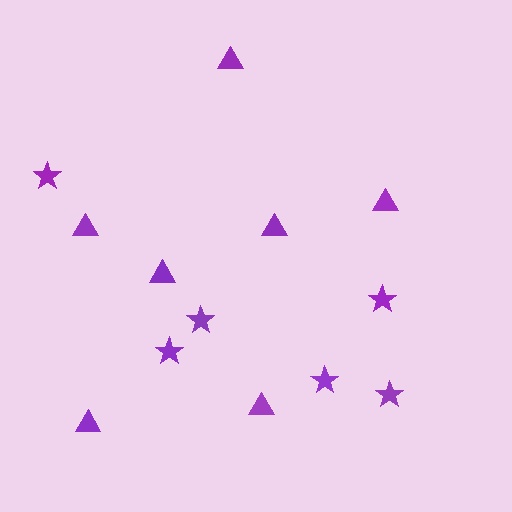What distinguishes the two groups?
There are 2 groups: one group of stars (6) and one group of triangles (7).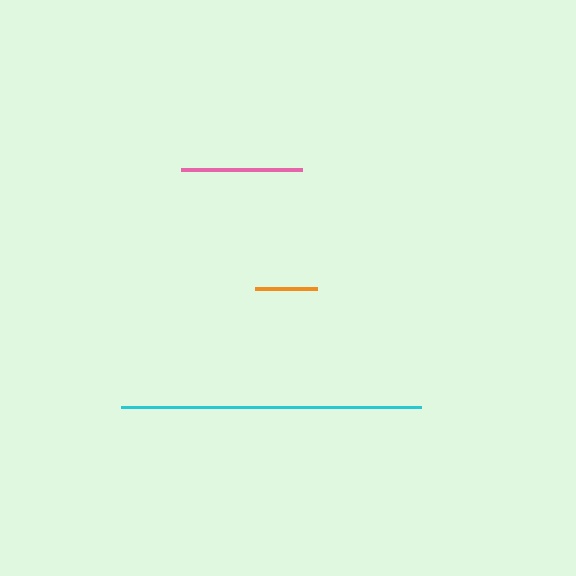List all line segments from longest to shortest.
From longest to shortest: cyan, pink, orange.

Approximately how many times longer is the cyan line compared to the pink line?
The cyan line is approximately 2.5 times the length of the pink line.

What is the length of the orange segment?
The orange segment is approximately 62 pixels long.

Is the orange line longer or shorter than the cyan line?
The cyan line is longer than the orange line.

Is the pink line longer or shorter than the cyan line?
The cyan line is longer than the pink line.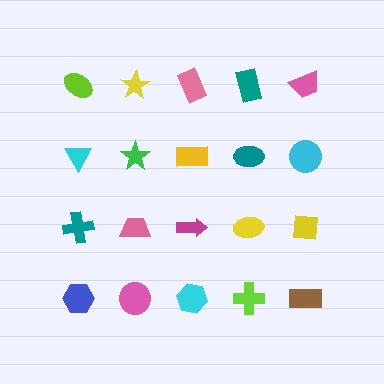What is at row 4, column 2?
A pink circle.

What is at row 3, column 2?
A pink trapezoid.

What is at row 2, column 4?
A teal ellipse.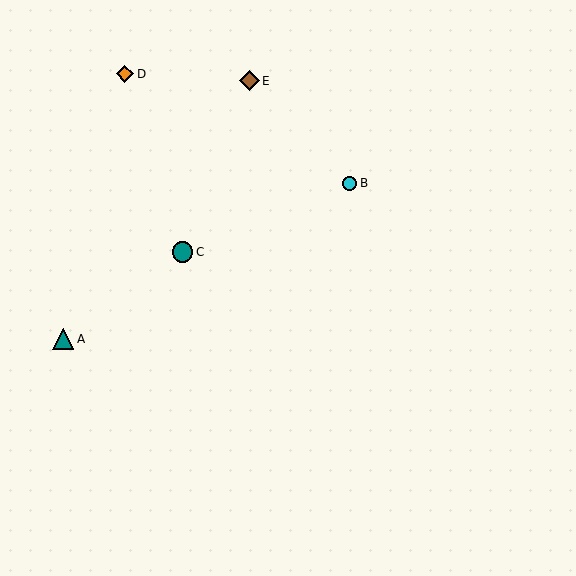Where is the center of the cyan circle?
The center of the cyan circle is at (349, 183).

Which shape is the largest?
The teal triangle (labeled A) is the largest.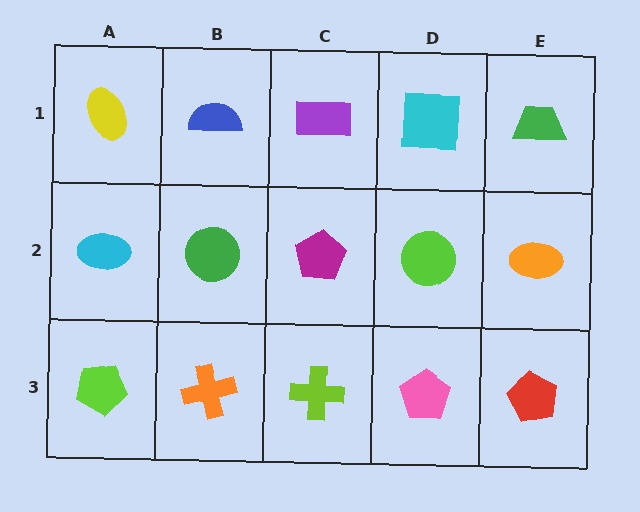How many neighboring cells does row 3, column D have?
3.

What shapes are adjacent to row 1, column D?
A lime circle (row 2, column D), a purple rectangle (row 1, column C), a green trapezoid (row 1, column E).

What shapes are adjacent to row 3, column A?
A cyan ellipse (row 2, column A), an orange cross (row 3, column B).